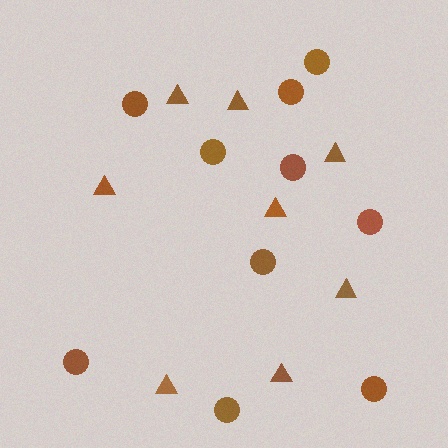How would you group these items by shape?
There are 2 groups: one group of triangles (8) and one group of circles (10).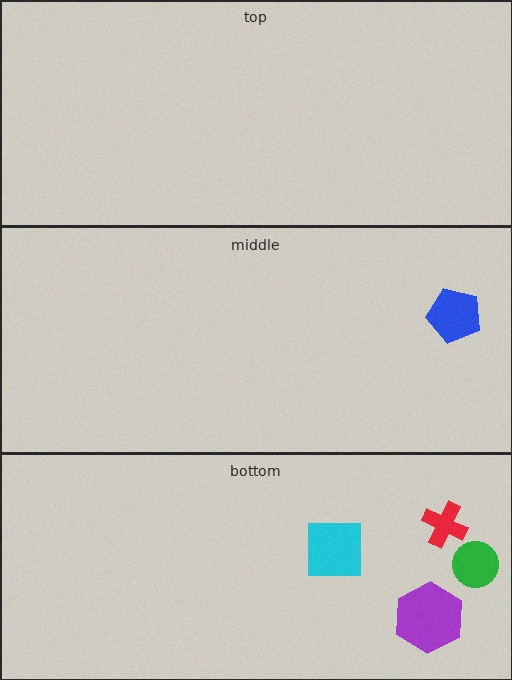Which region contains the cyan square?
The bottom region.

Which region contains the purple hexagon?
The bottom region.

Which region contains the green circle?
The bottom region.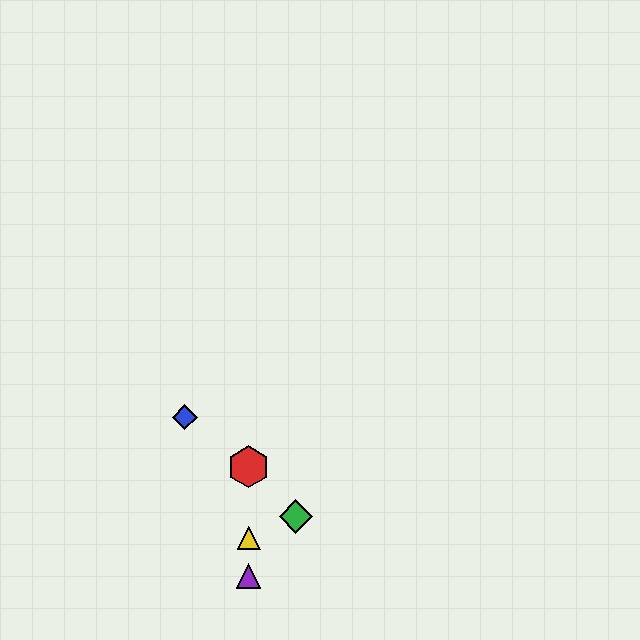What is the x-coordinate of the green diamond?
The green diamond is at x≈296.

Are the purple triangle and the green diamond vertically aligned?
No, the purple triangle is at x≈249 and the green diamond is at x≈296.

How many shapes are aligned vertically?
3 shapes (the red hexagon, the yellow triangle, the purple triangle) are aligned vertically.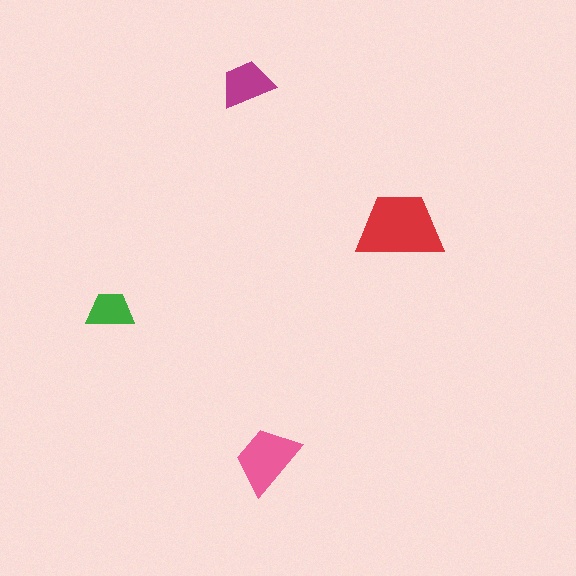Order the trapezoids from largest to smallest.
the red one, the pink one, the magenta one, the green one.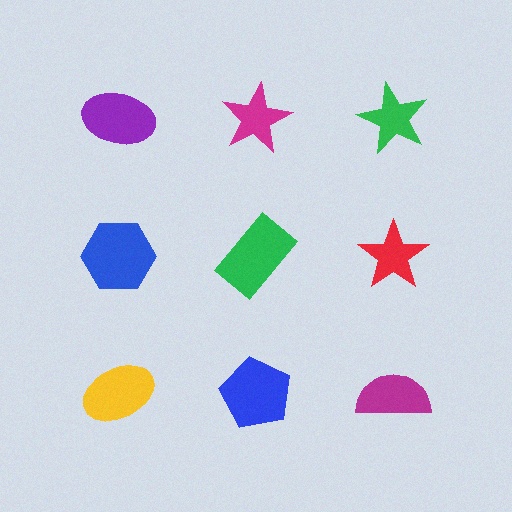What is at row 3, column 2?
A blue pentagon.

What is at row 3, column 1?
A yellow ellipse.